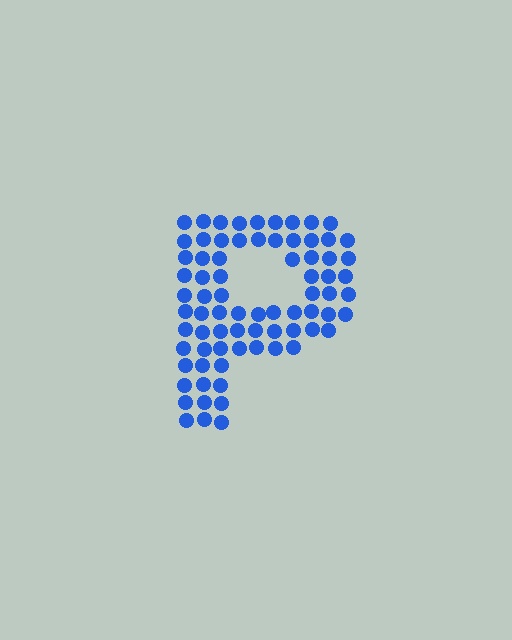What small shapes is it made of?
It is made of small circles.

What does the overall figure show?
The overall figure shows the letter P.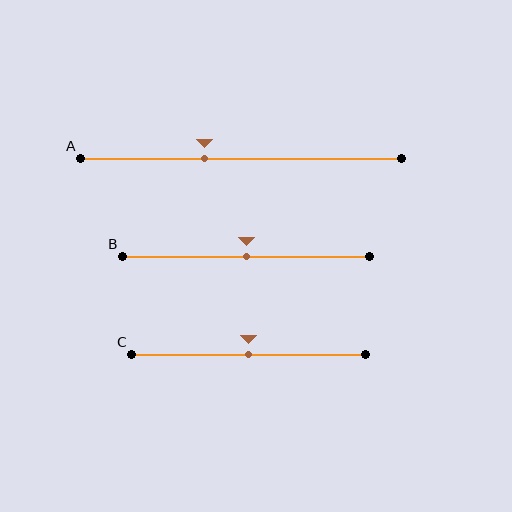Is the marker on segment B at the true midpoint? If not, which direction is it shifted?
Yes, the marker on segment B is at the true midpoint.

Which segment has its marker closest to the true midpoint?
Segment B has its marker closest to the true midpoint.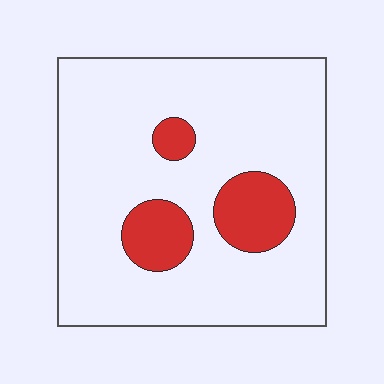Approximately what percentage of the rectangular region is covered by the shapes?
Approximately 15%.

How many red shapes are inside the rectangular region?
3.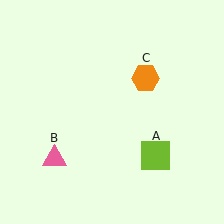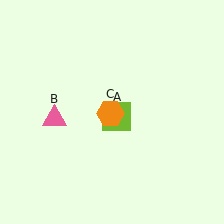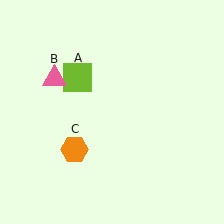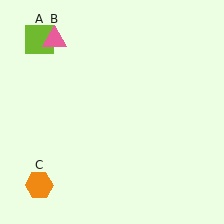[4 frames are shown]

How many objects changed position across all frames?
3 objects changed position: lime square (object A), pink triangle (object B), orange hexagon (object C).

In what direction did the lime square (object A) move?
The lime square (object A) moved up and to the left.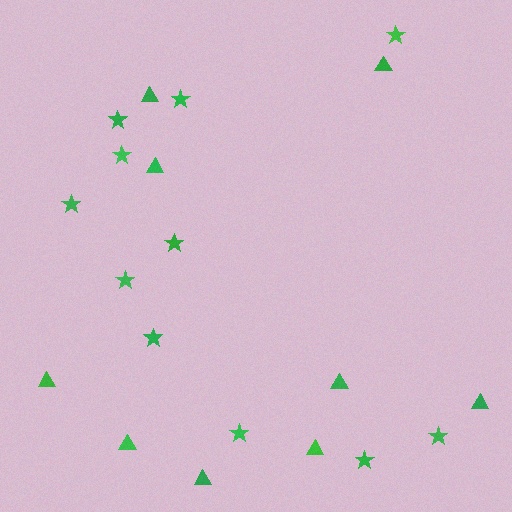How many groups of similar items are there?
There are 2 groups: one group of stars (11) and one group of triangles (9).